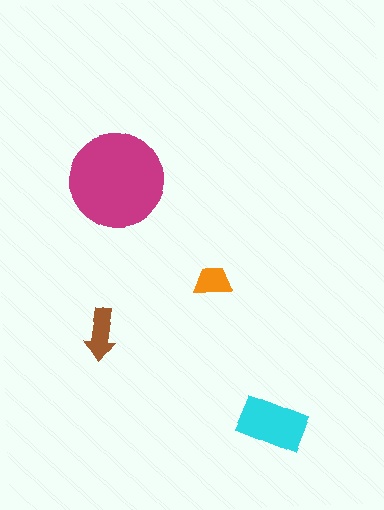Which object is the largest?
The magenta circle.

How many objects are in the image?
There are 4 objects in the image.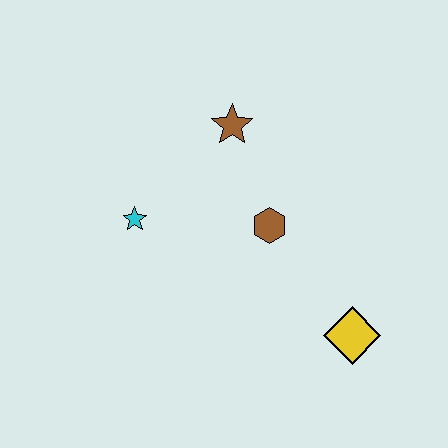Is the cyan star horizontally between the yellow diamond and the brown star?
No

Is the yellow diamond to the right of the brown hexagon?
Yes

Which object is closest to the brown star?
The brown hexagon is closest to the brown star.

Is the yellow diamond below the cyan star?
Yes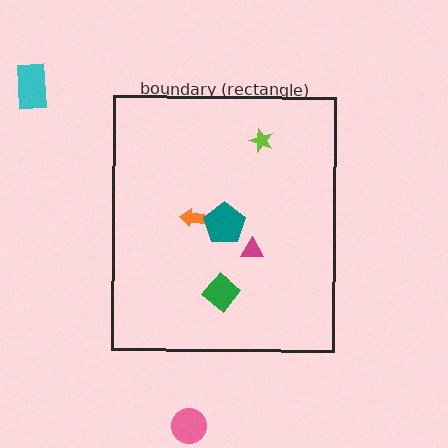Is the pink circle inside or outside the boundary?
Outside.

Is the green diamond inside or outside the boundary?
Inside.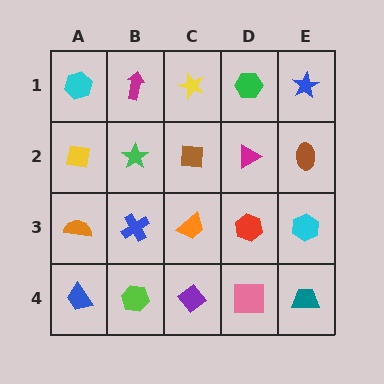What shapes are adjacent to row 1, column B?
A green star (row 2, column B), a cyan hexagon (row 1, column A), a yellow star (row 1, column C).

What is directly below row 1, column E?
A brown ellipse.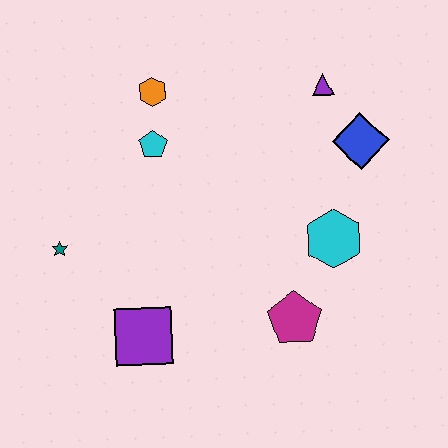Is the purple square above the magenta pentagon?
No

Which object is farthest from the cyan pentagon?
The magenta pentagon is farthest from the cyan pentagon.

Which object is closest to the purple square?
The teal star is closest to the purple square.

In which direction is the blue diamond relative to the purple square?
The blue diamond is to the right of the purple square.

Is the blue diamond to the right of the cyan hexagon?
Yes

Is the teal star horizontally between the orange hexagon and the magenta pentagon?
No